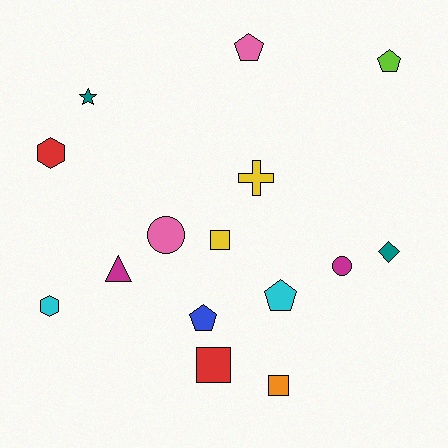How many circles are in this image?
There are 2 circles.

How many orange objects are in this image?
There is 1 orange object.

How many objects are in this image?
There are 15 objects.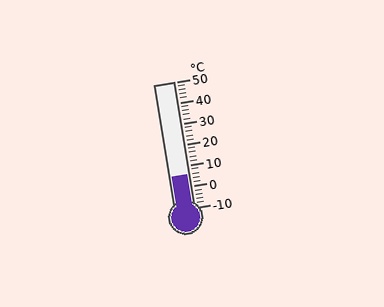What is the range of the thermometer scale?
The thermometer scale ranges from -10°C to 50°C.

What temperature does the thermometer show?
The thermometer shows approximately 6°C.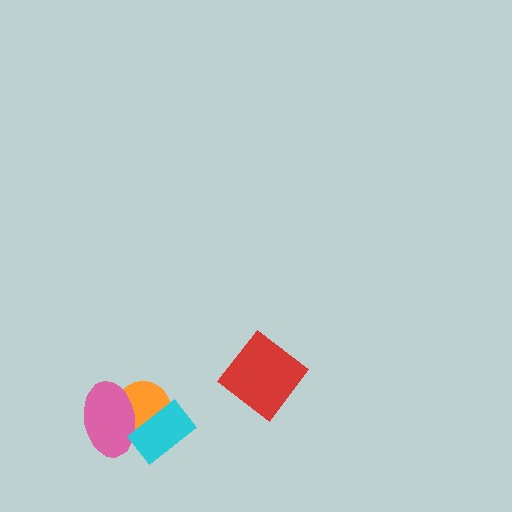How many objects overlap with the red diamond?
0 objects overlap with the red diamond.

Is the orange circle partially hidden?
Yes, it is partially covered by another shape.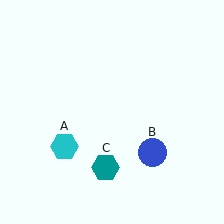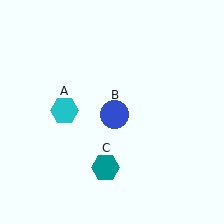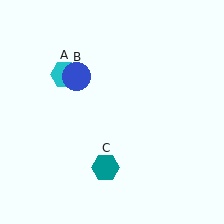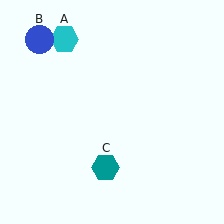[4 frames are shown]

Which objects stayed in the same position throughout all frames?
Teal hexagon (object C) remained stationary.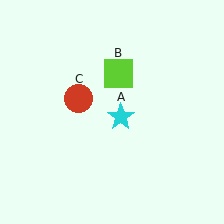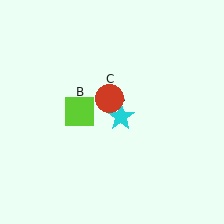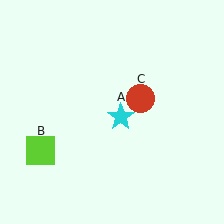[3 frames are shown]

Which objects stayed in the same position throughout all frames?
Cyan star (object A) remained stationary.